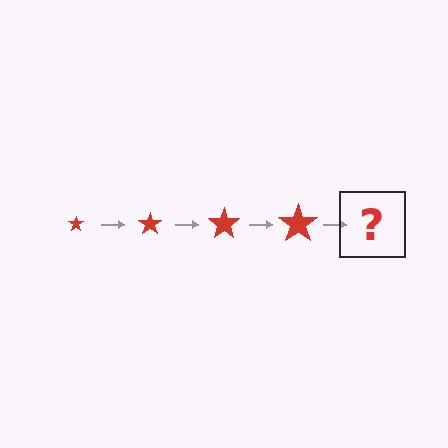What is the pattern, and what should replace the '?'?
The pattern is that the star gets progressively larger each step. The '?' should be a red star, larger than the previous one.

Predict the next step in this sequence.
The next step is a red star, larger than the previous one.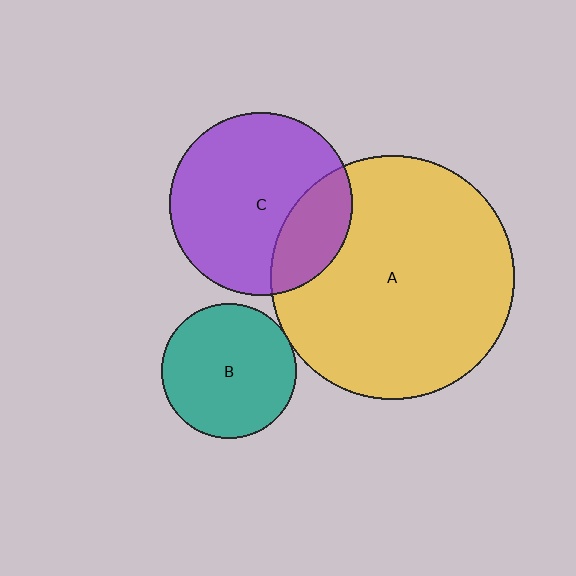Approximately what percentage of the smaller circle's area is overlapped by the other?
Approximately 25%.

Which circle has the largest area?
Circle A (yellow).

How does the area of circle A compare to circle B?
Approximately 3.3 times.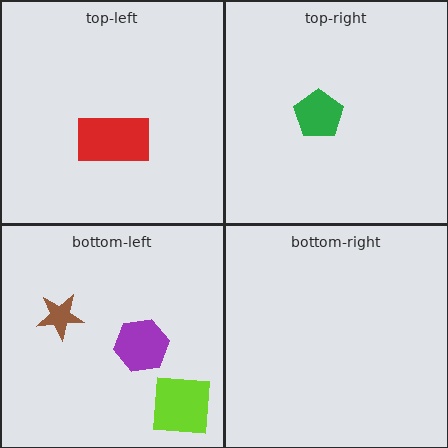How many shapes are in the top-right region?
1.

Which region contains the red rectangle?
The top-left region.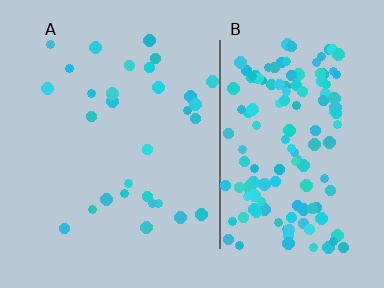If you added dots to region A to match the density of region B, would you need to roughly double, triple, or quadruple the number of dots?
Approximately quadruple.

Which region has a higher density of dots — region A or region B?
B (the right).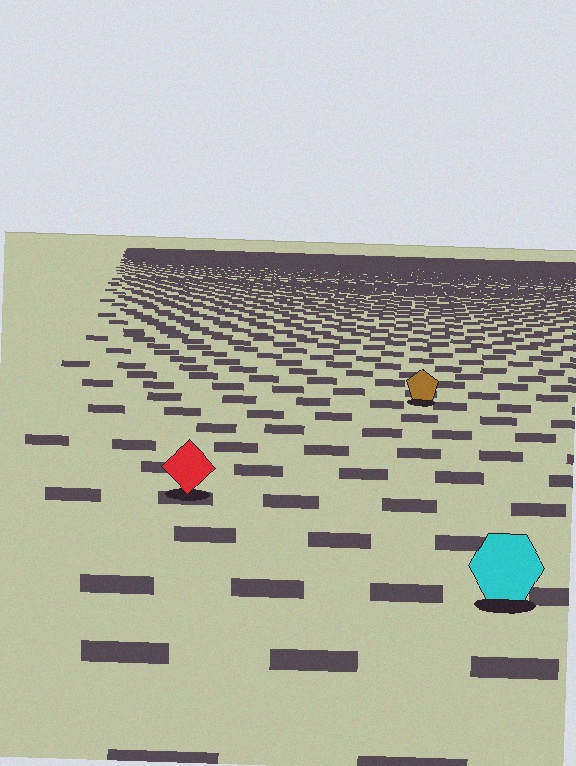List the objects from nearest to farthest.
From nearest to farthest: the cyan hexagon, the red diamond, the brown pentagon.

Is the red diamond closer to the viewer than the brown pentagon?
Yes. The red diamond is closer — you can tell from the texture gradient: the ground texture is coarser near it.